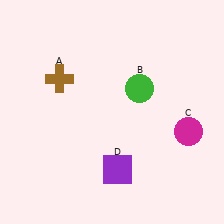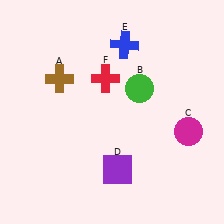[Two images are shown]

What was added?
A blue cross (E), a red cross (F) were added in Image 2.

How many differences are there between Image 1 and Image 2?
There are 2 differences between the two images.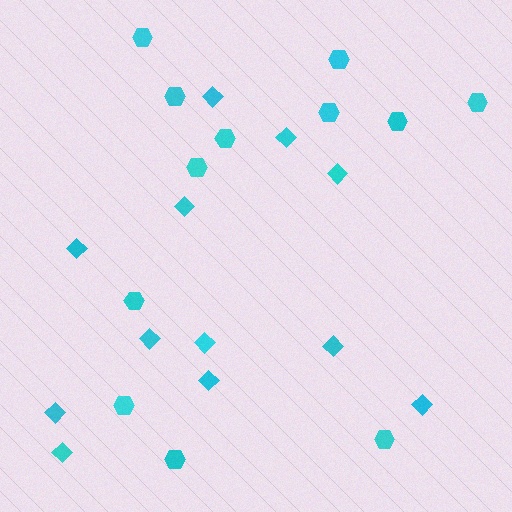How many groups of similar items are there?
There are 2 groups: one group of hexagons (12) and one group of diamonds (12).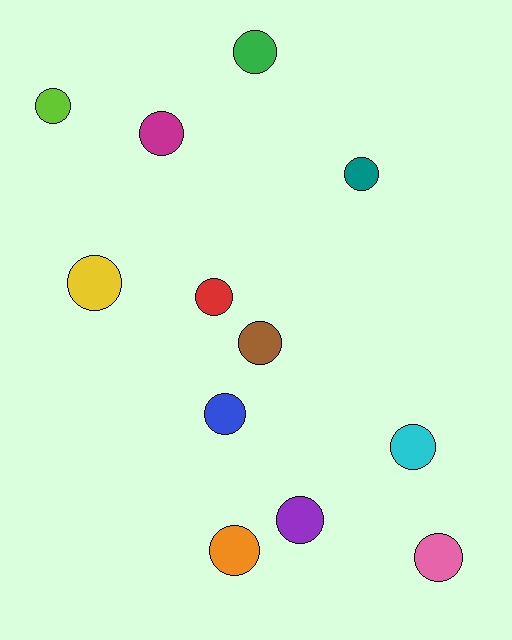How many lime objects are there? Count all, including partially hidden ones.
There is 1 lime object.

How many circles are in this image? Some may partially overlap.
There are 12 circles.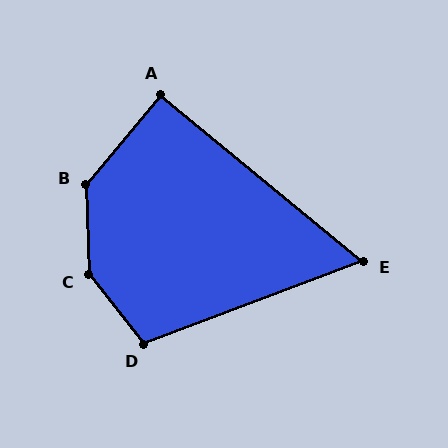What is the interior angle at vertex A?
Approximately 90 degrees (approximately right).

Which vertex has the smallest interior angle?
E, at approximately 60 degrees.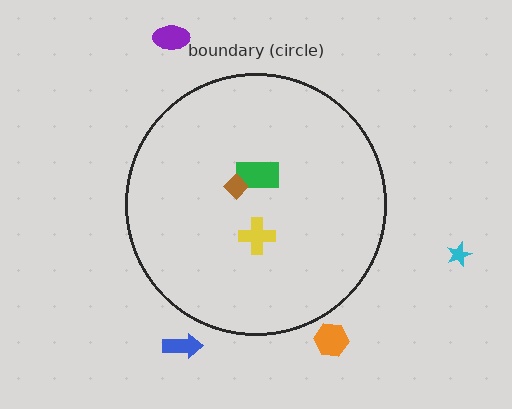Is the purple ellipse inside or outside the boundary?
Outside.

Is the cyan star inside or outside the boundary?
Outside.